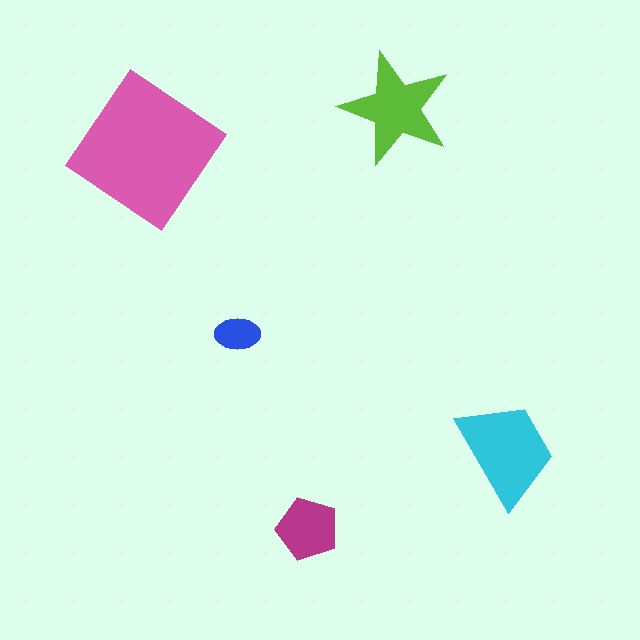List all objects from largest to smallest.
The pink diamond, the cyan trapezoid, the lime star, the magenta pentagon, the blue ellipse.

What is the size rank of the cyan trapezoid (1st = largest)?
2nd.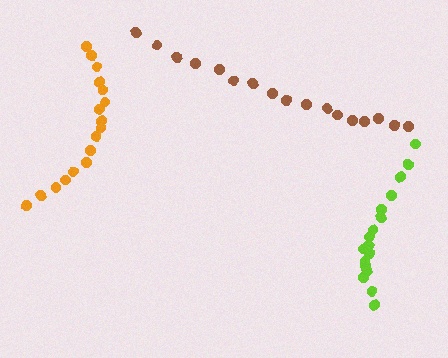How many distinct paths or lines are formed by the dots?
There are 3 distinct paths.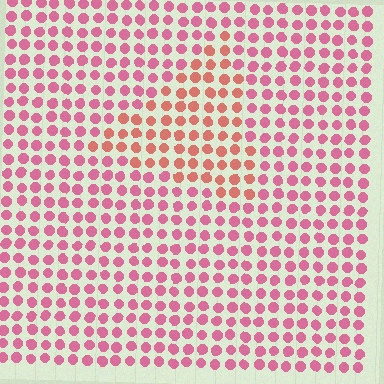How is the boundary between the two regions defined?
The boundary is defined purely by a slight shift in hue (about 30 degrees). Spacing, size, and orientation are identical on both sides.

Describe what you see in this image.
The image is filled with small pink elements in a uniform arrangement. A triangle-shaped region is visible where the elements are tinted to a slightly different hue, forming a subtle color boundary.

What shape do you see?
I see a triangle.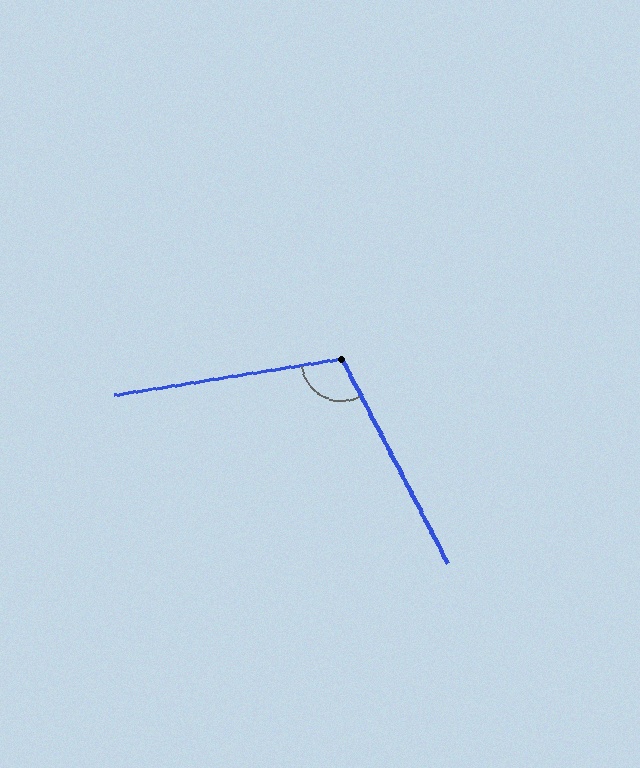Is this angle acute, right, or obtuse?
It is obtuse.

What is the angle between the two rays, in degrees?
Approximately 109 degrees.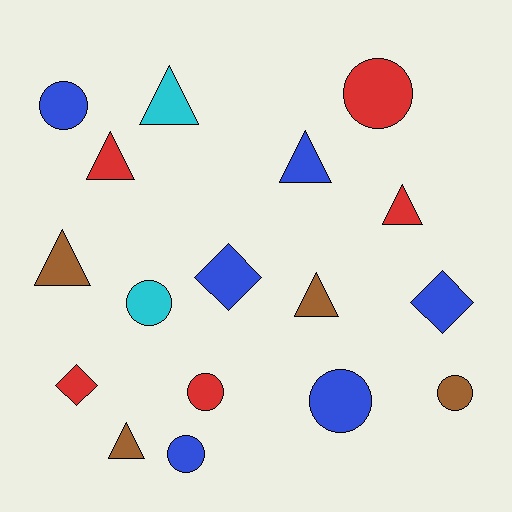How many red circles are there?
There are 2 red circles.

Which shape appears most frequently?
Circle, with 7 objects.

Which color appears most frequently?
Blue, with 6 objects.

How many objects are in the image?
There are 17 objects.